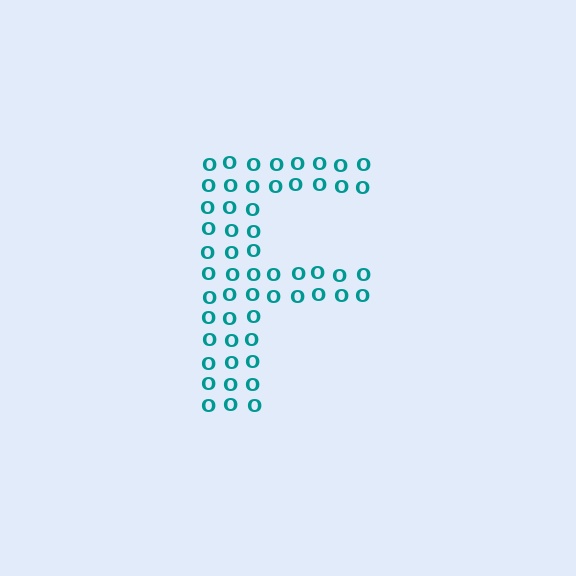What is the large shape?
The large shape is the letter F.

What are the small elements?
The small elements are letter O's.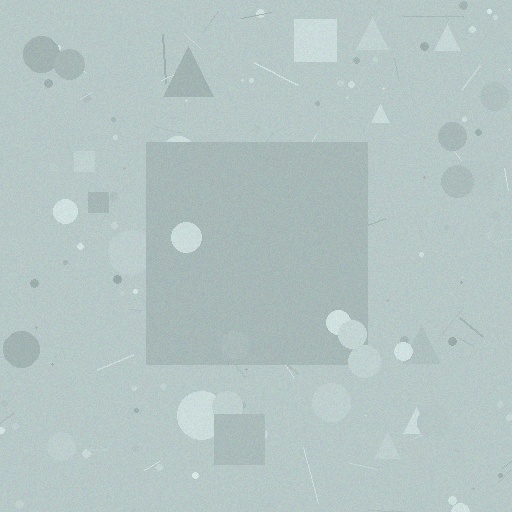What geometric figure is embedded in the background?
A square is embedded in the background.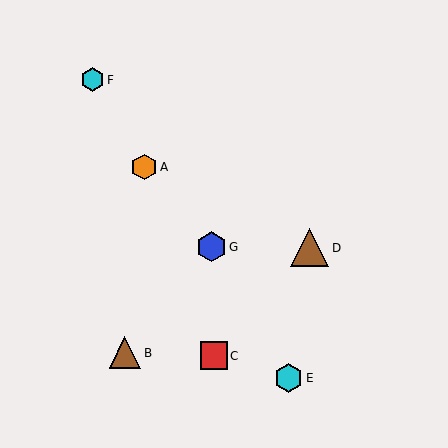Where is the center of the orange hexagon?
The center of the orange hexagon is at (144, 167).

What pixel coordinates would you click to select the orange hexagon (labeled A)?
Click at (144, 167) to select the orange hexagon A.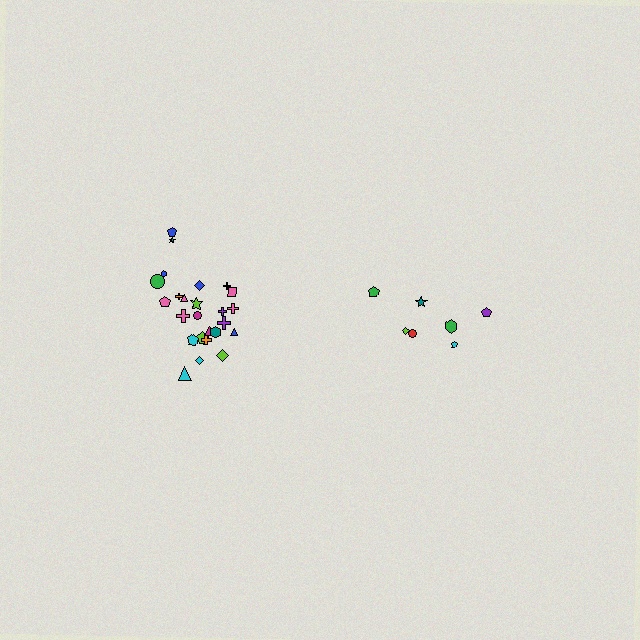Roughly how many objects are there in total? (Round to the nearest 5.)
Roughly 30 objects in total.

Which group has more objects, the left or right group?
The left group.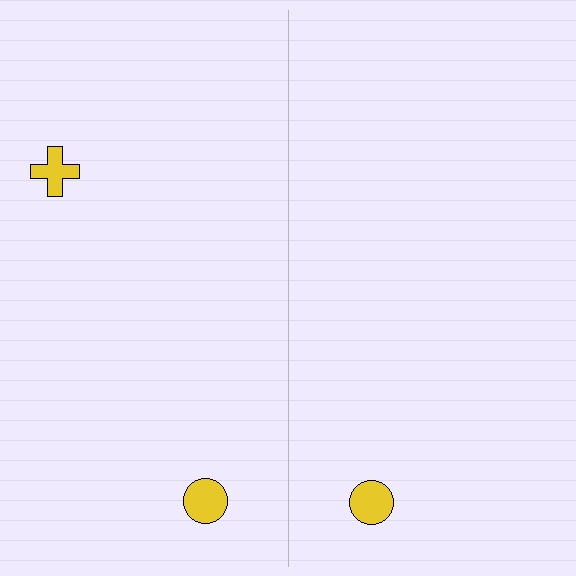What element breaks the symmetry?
A yellow cross is missing from the right side.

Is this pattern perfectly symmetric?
No, the pattern is not perfectly symmetric. A yellow cross is missing from the right side.